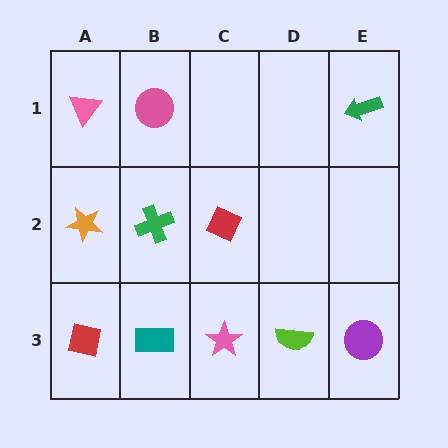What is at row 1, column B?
A pink circle.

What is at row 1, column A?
A pink triangle.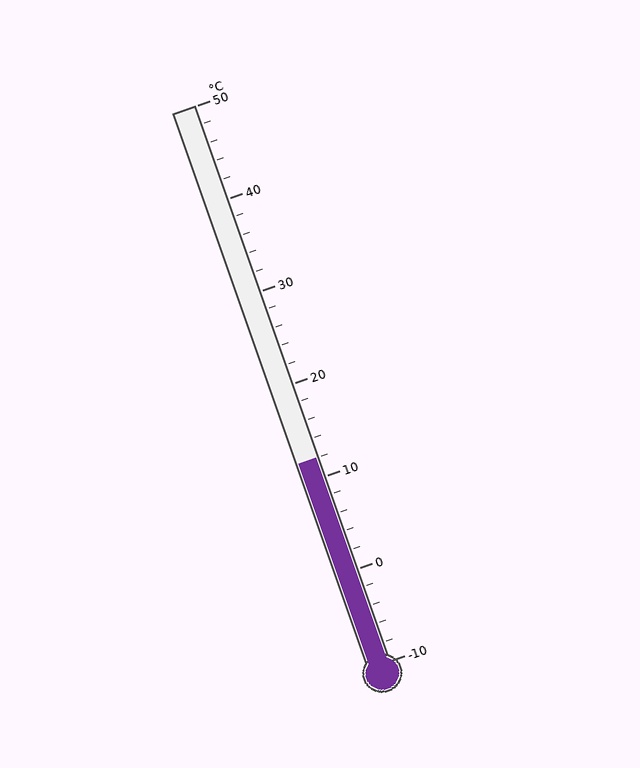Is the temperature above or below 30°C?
The temperature is below 30°C.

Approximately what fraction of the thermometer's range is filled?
The thermometer is filled to approximately 35% of its range.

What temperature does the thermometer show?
The thermometer shows approximately 12°C.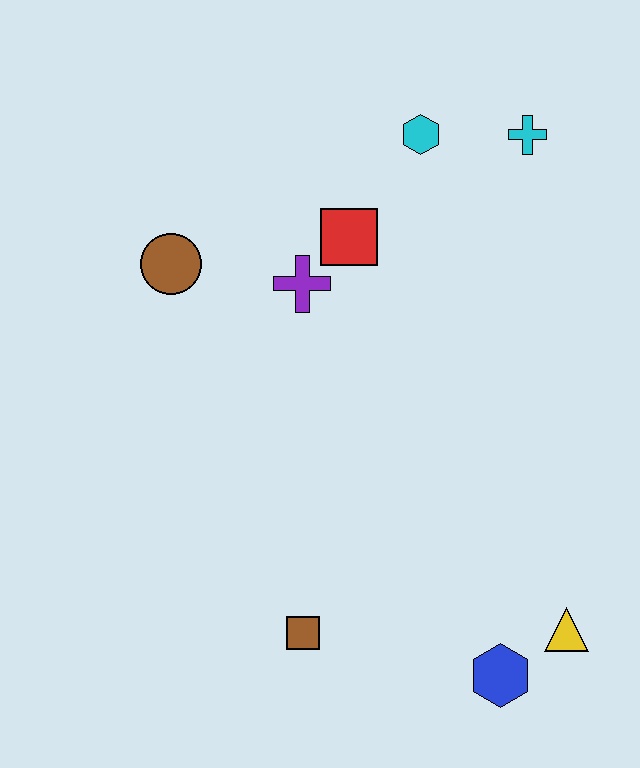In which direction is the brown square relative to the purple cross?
The brown square is below the purple cross.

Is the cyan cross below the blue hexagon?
No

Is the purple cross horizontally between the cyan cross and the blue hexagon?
No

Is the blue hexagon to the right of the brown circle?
Yes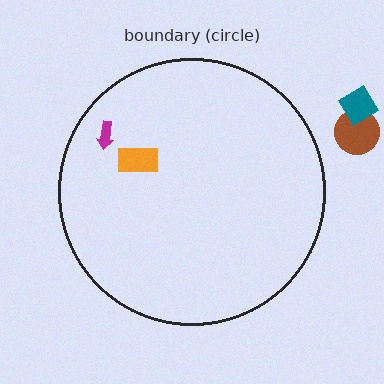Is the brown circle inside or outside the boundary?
Outside.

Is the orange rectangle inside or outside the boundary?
Inside.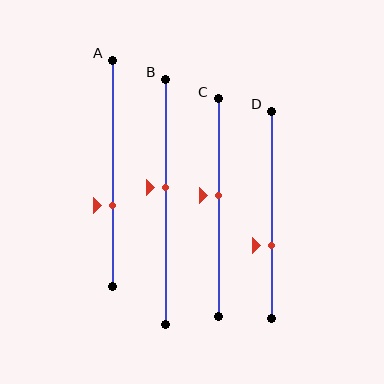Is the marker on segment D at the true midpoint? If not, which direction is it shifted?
No, the marker on segment D is shifted downward by about 15% of the segment length.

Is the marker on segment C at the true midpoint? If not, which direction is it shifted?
No, the marker on segment C is shifted upward by about 6% of the segment length.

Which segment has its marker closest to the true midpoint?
Segment C has its marker closest to the true midpoint.